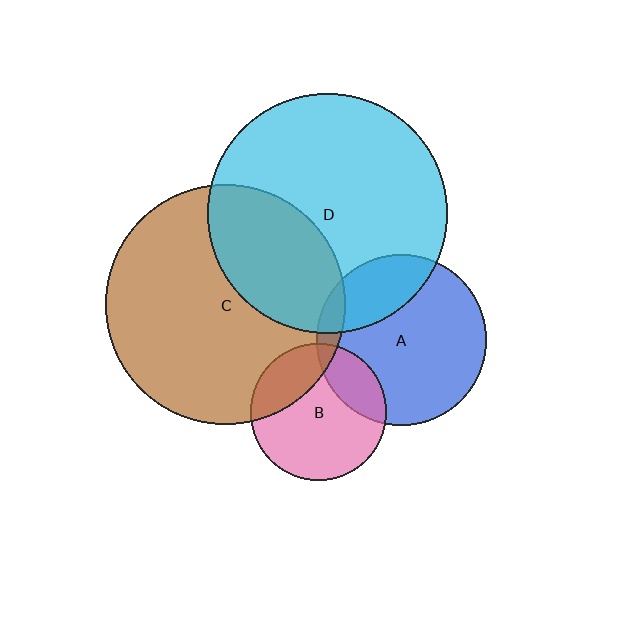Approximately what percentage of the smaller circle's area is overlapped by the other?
Approximately 25%.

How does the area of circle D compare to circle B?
Approximately 3.1 times.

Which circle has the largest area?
Circle C (brown).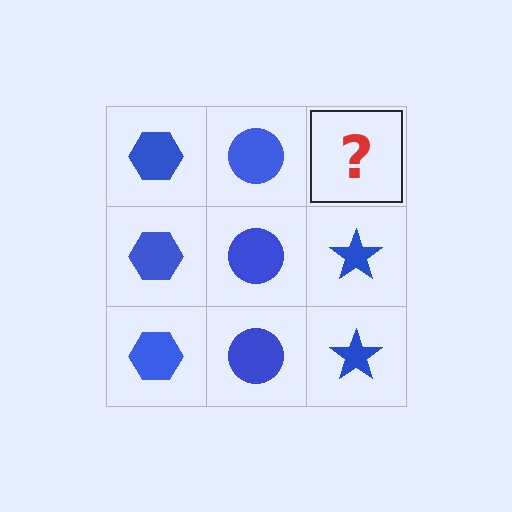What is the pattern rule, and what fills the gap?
The rule is that each column has a consistent shape. The gap should be filled with a blue star.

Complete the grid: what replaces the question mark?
The question mark should be replaced with a blue star.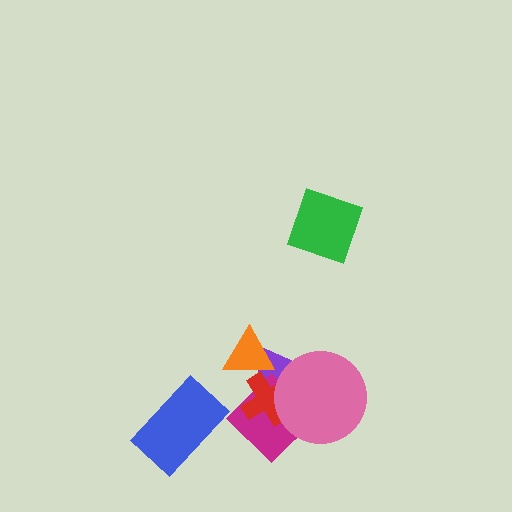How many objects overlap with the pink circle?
3 objects overlap with the pink circle.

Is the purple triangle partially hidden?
Yes, it is partially covered by another shape.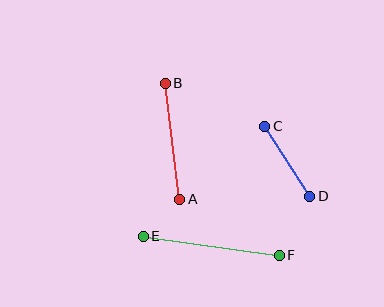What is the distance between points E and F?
The distance is approximately 137 pixels.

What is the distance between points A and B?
The distance is approximately 117 pixels.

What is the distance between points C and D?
The distance is approximately 83 pixels.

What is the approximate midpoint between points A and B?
The midpoint is at approximately (172, 141) pixels.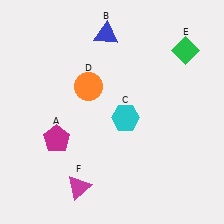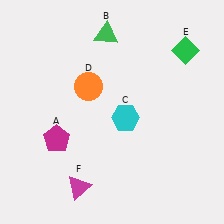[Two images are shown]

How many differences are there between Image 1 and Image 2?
There is 1 difference between the two images.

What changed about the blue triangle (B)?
In Image 1, B is blue. In Image 2, it changed to green.